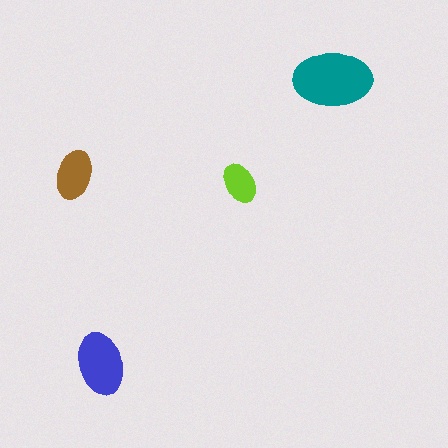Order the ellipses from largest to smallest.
the teal one, the blue one, the brown one, the lime one.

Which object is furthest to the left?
The brown ellipse is leftmost.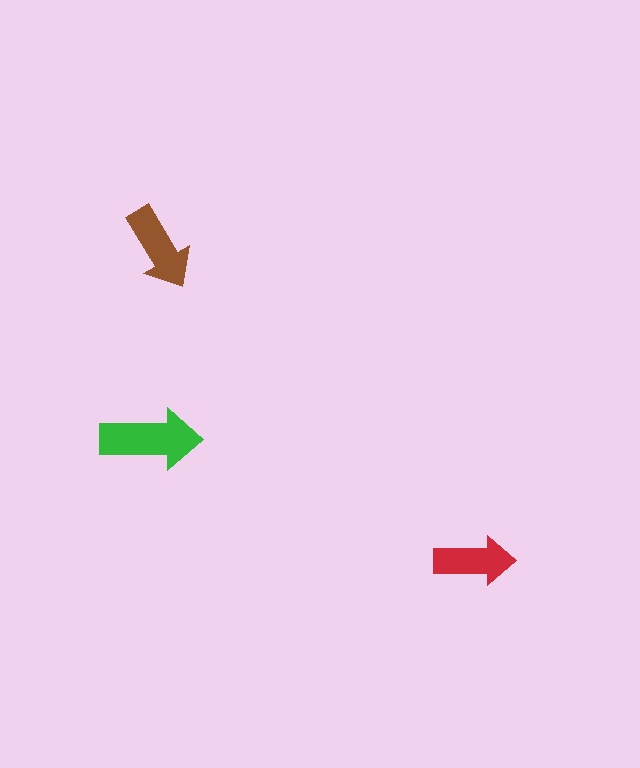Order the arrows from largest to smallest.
the green one, the brown one, the red one.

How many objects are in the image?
There are 3 objects in the image.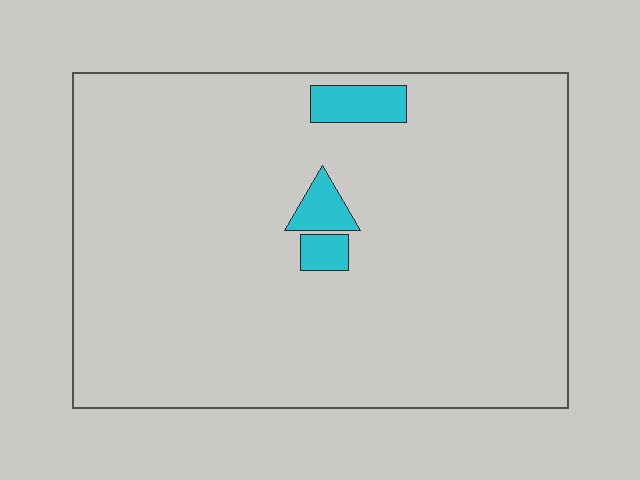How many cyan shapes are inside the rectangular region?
3.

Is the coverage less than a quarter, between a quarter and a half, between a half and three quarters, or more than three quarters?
Less than a quarter.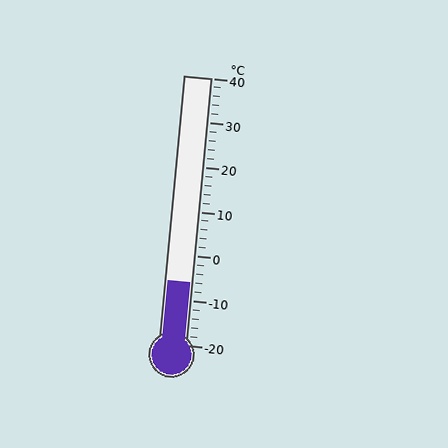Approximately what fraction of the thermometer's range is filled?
The thermometer is filled to approximately 25% of its range.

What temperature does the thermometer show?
The thermometer shows approximately -6°C.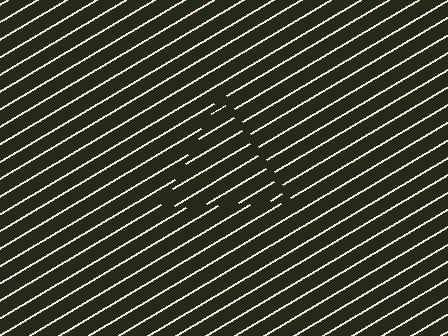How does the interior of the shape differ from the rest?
The interior of the shape contains the same grating, shifted by half a period — the contour is defined by the phase discontinuity where line-ends from the inner and outer gratings abut.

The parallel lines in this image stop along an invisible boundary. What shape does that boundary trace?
An illusory triangle. The interior of the shape contains the same grating, shifted by half a period — the contour is defined by the phase discontinuity where line-ends from the inner and outer gratings abut.